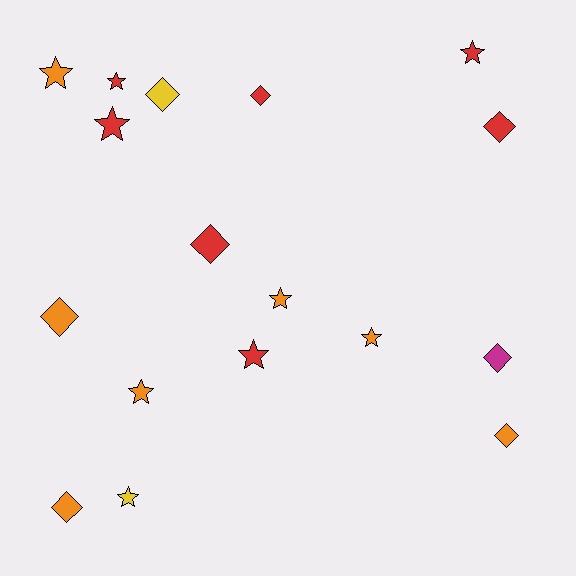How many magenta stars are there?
There are no magenta stars.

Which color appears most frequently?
Orange, with 7 objects.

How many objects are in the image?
There are 17 objects.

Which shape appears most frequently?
Star, with 9 objects.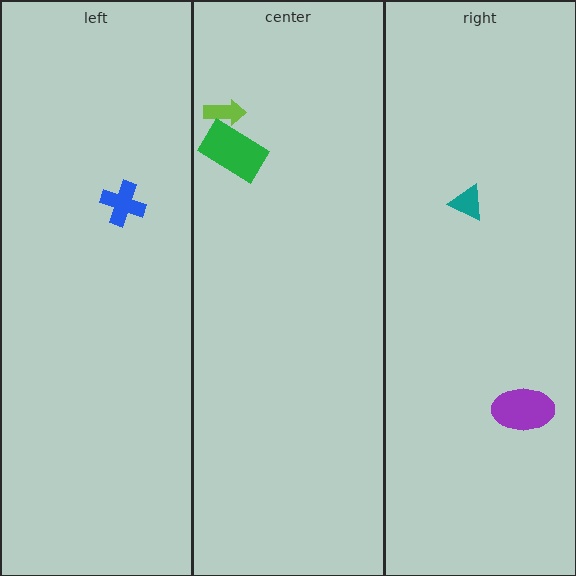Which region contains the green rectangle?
The center region.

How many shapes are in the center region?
2.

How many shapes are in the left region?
1.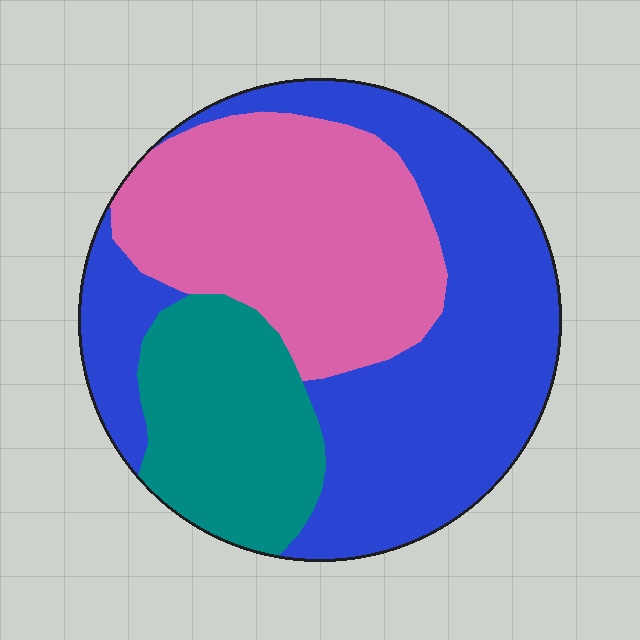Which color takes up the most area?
Blue, at roughly 45%.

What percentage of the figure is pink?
Pink takes up about one third (1/3) of the figure.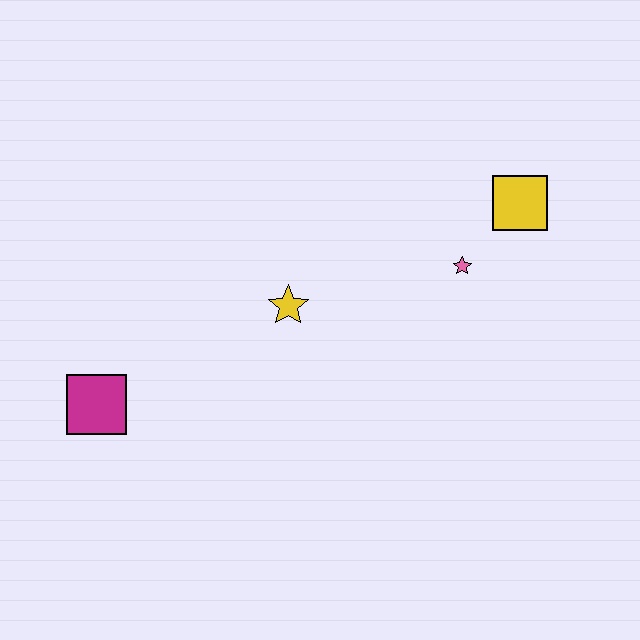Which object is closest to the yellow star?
The pink star is closest to the yellow star.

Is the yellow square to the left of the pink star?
No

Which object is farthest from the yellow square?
The magenta square is farthest from the yellow square.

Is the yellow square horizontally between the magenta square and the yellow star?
No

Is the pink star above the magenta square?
Yes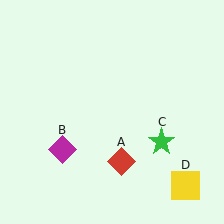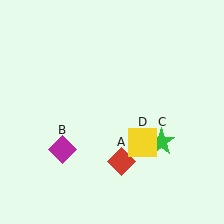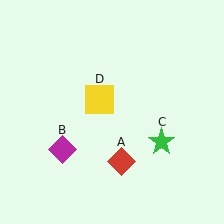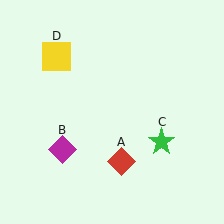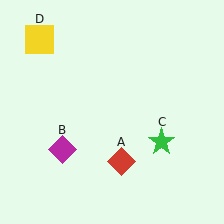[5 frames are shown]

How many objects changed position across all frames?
1 object changed position: yellow square (object D).